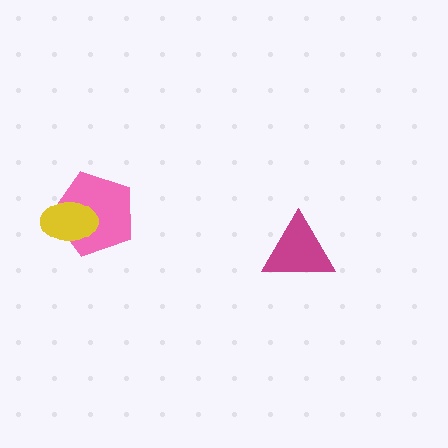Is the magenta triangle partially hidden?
No, no other shape covers it.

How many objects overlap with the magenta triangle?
0 objects overlap with the magenta triangle.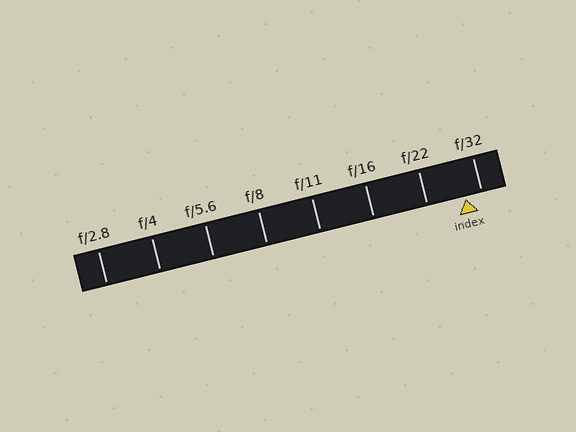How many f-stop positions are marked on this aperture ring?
There are 8 f-stop positions marked.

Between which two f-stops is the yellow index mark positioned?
The index mark is between f/22 and f/32.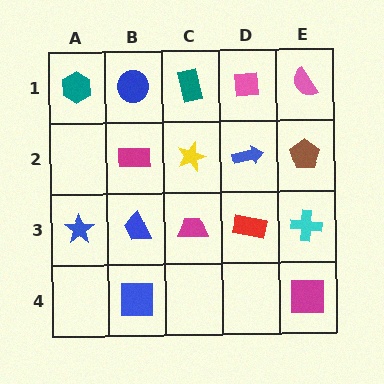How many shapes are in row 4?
2 shapes.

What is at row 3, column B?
A blue trapezoid.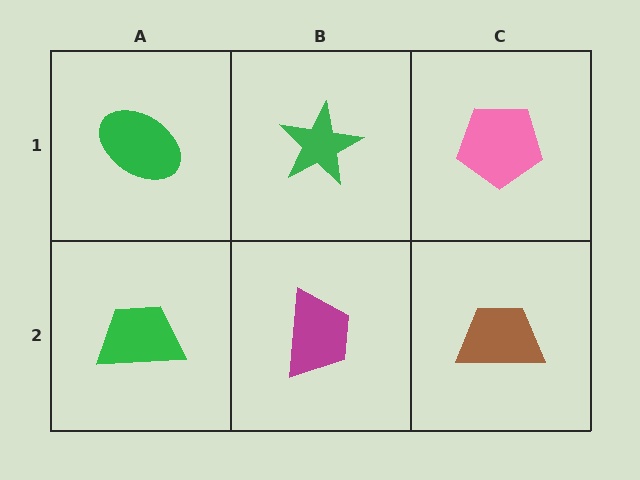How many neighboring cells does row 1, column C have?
2.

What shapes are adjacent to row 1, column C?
A brown trapezoid (row 2, column C), a green star (row 1, column B).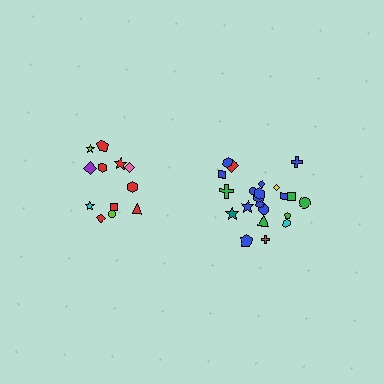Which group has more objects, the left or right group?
The right group.